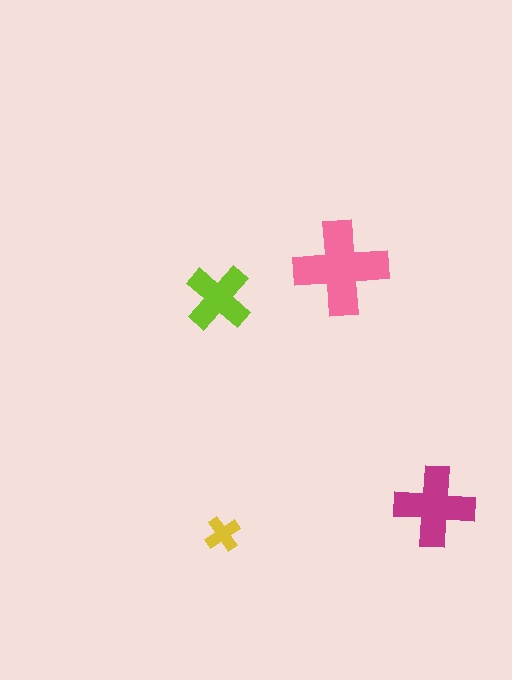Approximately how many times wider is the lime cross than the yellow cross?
About 2 times wider.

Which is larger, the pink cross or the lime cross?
The pink one.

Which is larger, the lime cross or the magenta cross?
The magenta one.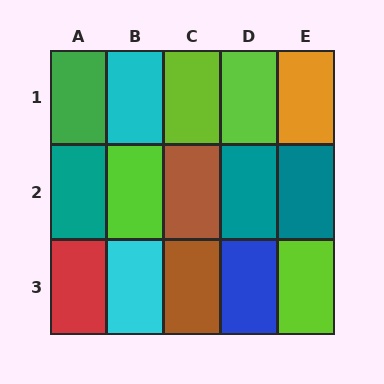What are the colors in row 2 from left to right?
Teal, lime, brown, teal, teal.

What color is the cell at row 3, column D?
Blue.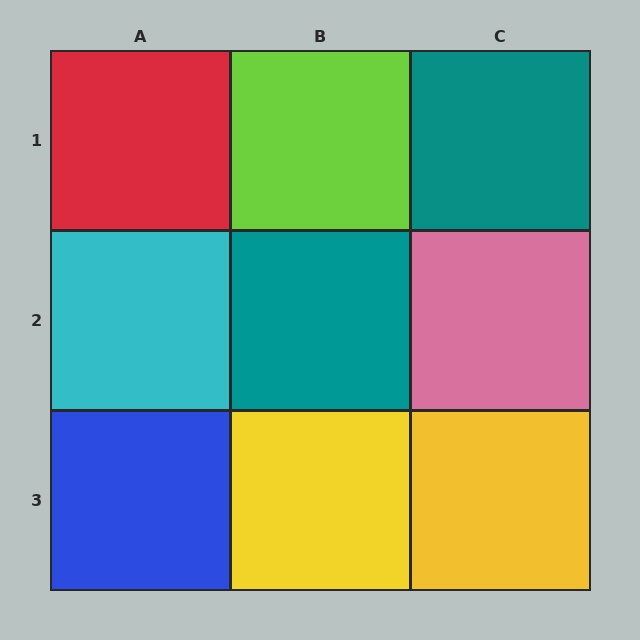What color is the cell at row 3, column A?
Blue.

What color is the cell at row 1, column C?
Teal.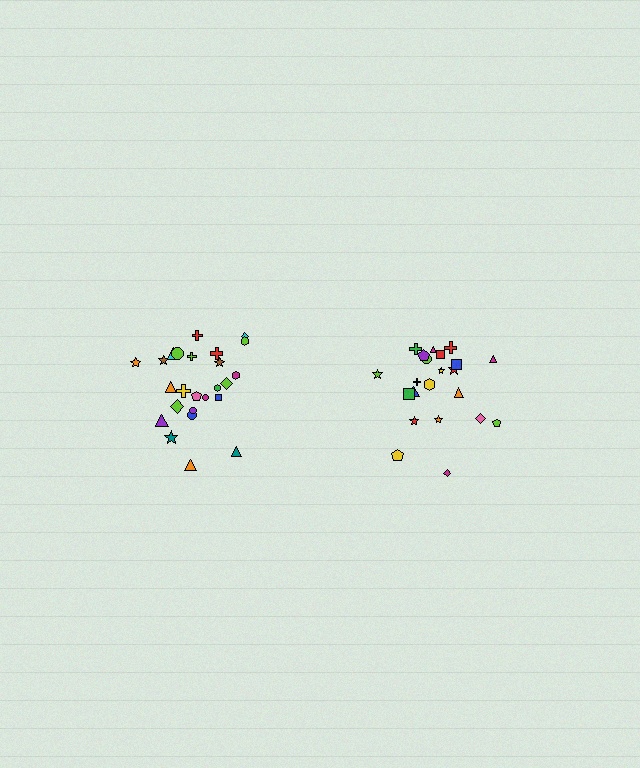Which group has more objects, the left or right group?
The left group.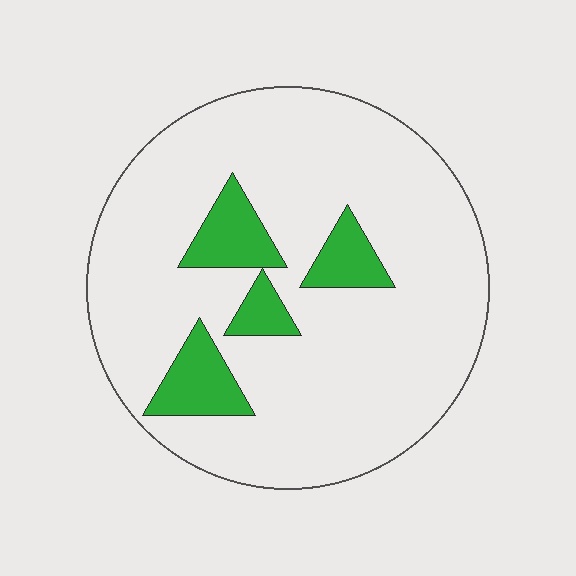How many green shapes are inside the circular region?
4.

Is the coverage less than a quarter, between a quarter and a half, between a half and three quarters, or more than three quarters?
Less than a quarter.